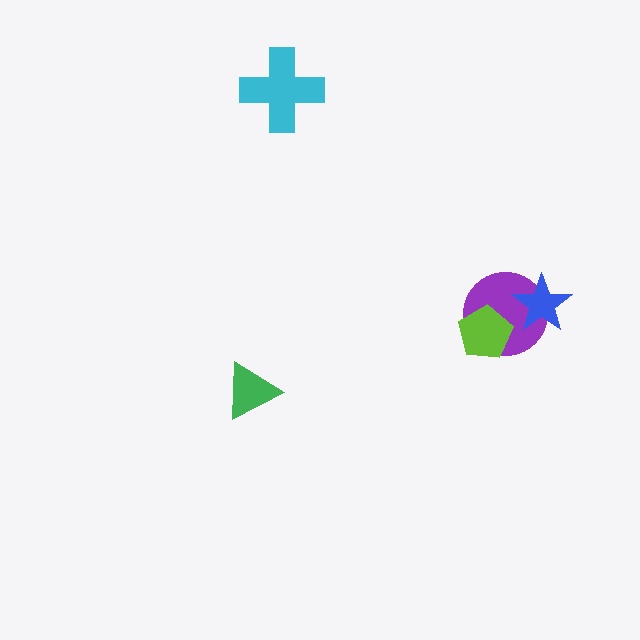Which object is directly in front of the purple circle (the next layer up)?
The blue star is directly in front of the purple circle.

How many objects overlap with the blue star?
1 object overlaps with the blue star.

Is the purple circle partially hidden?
Yes, it is partially covered by another shape.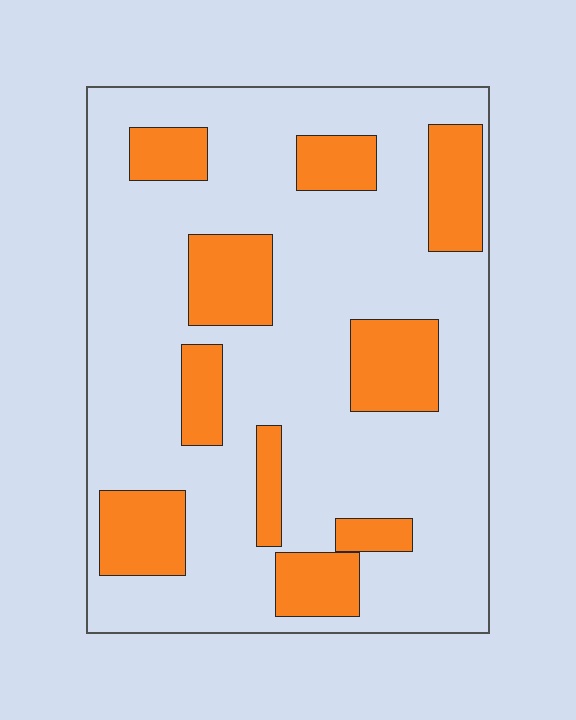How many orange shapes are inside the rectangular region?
10.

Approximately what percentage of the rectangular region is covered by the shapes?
Approximately 25%.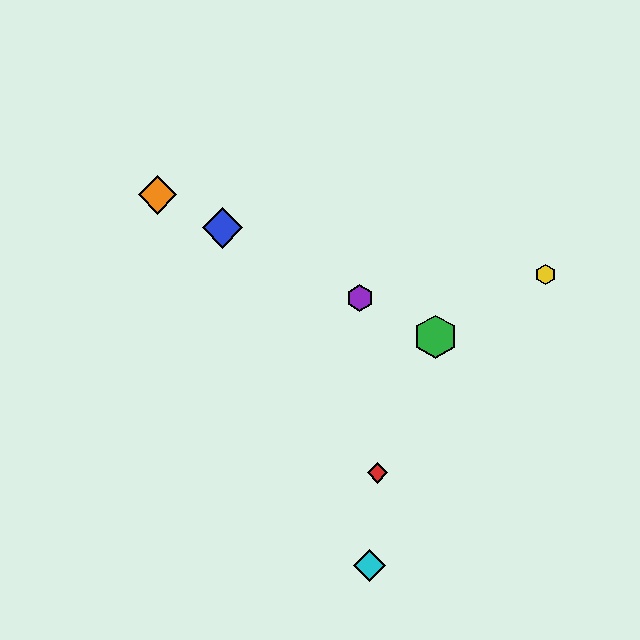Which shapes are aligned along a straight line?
The blue diamond, the green hexagon, the purple hexagon, the orange diamond are aligned along a straight line.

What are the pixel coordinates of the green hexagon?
The green hexagon is at (435, 337).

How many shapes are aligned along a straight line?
4 shapes (the blue diamond, the green hexagon, the purple hexagon, the orange diamond) are aligned along a straight line.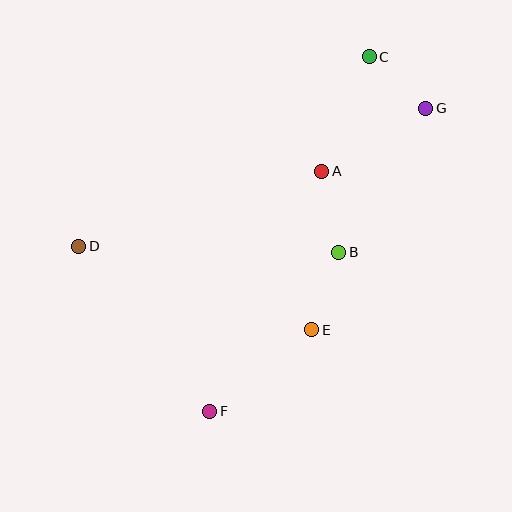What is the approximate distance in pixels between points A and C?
The distance between A and C is approximately 124 pixels.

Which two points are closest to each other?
Points C and G are closest to each other.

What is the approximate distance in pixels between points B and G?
The distance between B and G is approximately 168 pixels.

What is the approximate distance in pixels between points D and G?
The distance between D and G is approximately 373 pixels.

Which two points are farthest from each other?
Points C and F are farthest from each other.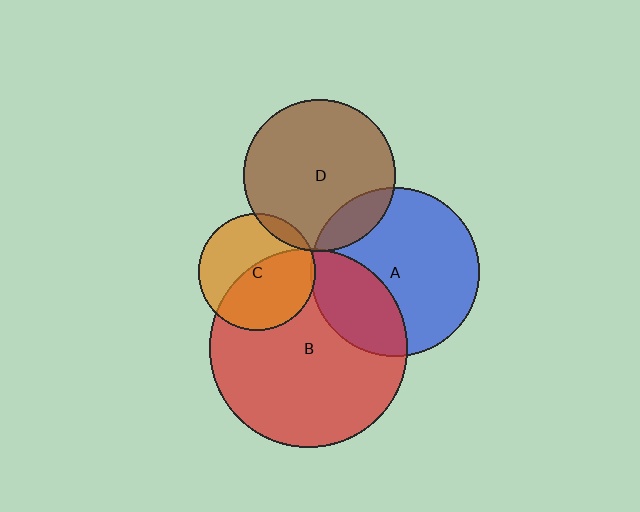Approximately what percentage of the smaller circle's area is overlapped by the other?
Approximately 30%.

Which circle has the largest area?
Circle B (red).